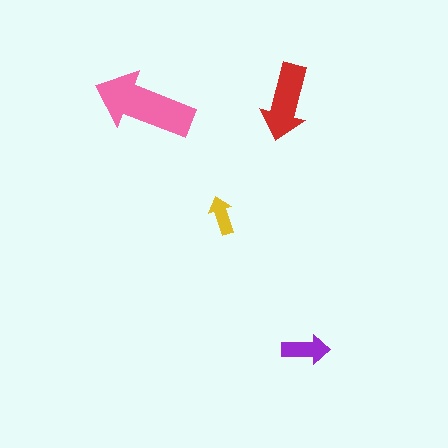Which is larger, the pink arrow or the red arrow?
The pink one.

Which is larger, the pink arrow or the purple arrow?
The pink one.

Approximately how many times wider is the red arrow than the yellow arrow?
About 2 times wider.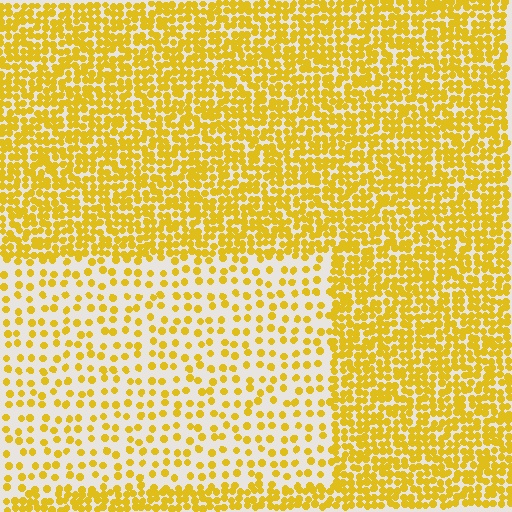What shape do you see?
I see a rectangle.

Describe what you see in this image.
The image contains small yellow elements arranged at two different densities. A rectangle-shaped region is visible where the elements are less densely packed than the surrounding area.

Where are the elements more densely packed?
The elements are more densely packed outside the rectangle boundary.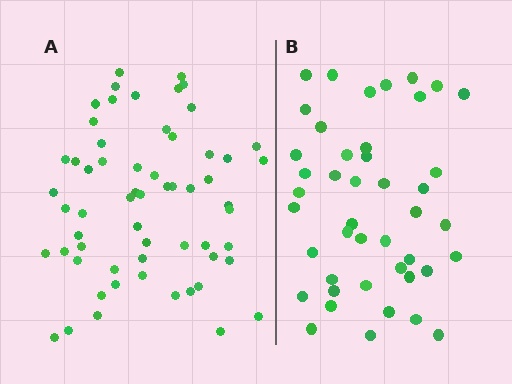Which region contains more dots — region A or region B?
Region A (the left region) has more dots.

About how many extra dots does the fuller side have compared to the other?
Region A has approximately 15 more dots than region B.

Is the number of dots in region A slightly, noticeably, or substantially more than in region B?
Region A has noticeably more, but not dramatically so. The ratio is roughly 1.4 to 1.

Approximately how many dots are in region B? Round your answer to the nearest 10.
About 40 dots. (The exact count is 44, which rounds to 40.)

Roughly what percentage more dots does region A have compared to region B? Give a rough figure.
About 35% more.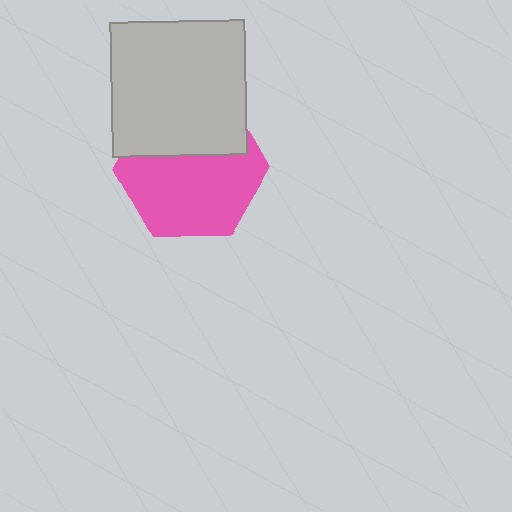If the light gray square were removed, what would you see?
You would see the complete pink hexagon.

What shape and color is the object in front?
The object in front is a light gray square.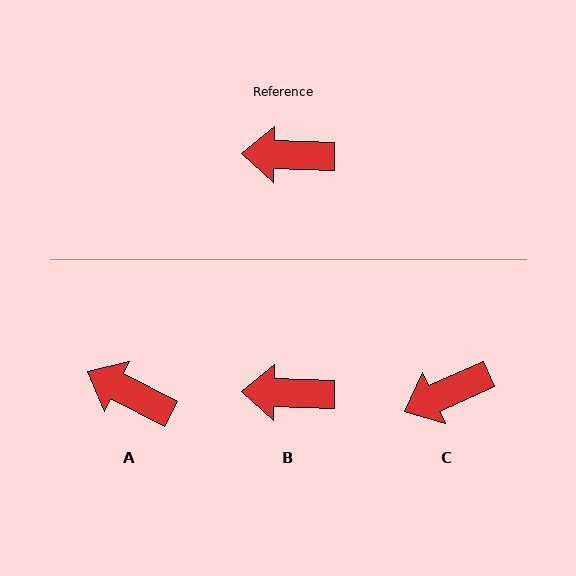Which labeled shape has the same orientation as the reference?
B.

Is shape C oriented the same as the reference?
No, it is off by about 26 degrees.